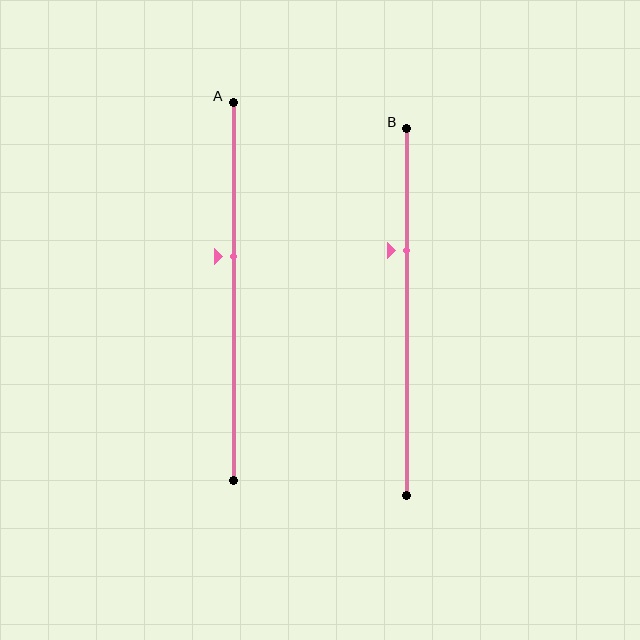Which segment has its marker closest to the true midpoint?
Segment A has its marker closest to the true midpoint.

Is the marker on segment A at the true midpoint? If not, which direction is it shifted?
No, the marker on segment A is shifted upward by about 9% of the segment length.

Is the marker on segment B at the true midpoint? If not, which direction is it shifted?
No, the marker on segment B is shifted upward by about 17% of the segment length.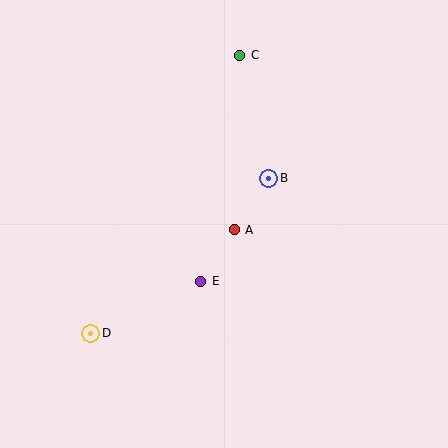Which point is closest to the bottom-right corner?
Point E is closest to the bottom-right corner.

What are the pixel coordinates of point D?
Point D is at (91, 333).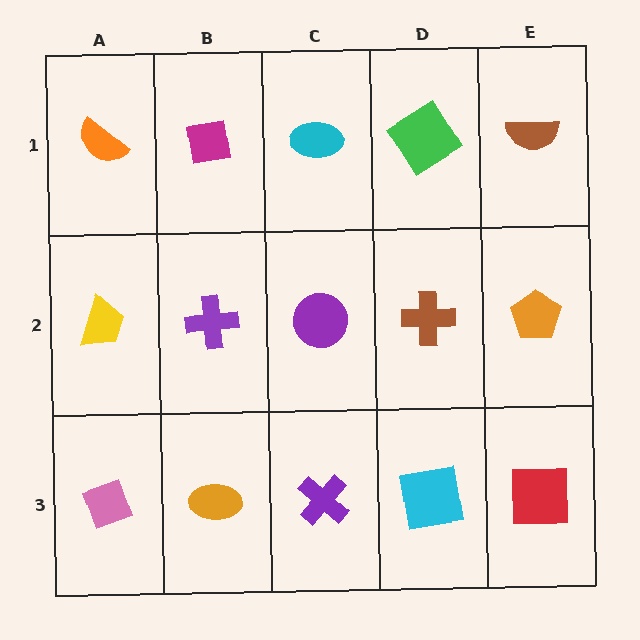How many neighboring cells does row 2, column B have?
4.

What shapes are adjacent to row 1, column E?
An orange pentagon (row 2, column E), a green diamond (row 1, column D).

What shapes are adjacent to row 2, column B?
A magenta square (row 1, column B), an orange ellipse (row 3, column B), a yellow trapezoid (row 2, column A), a purple circle (row 2, column C).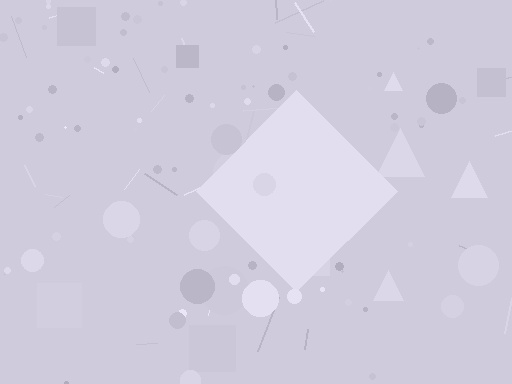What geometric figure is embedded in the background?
A diamond is embedded in the background.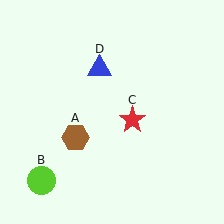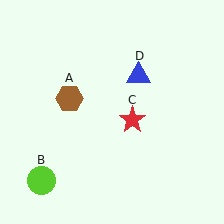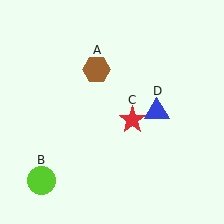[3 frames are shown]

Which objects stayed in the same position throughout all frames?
Lime circle (object B) and red star (object C) remained stationary.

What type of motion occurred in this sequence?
The brown hexagon (object A), blue triangle (object D) rotated clockwise around the center of the scene.